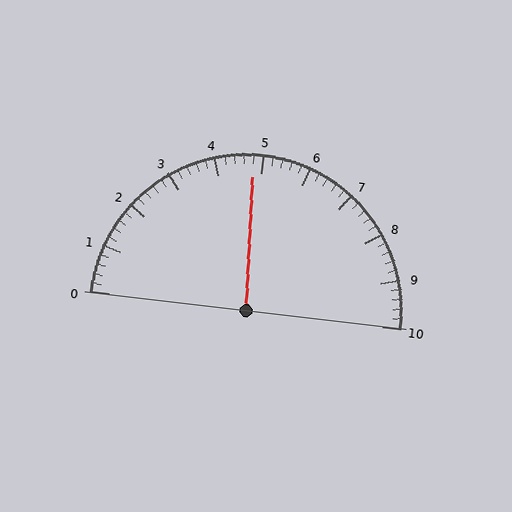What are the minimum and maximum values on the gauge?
The gauge ranges from 0 to 10.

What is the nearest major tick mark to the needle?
The nearest major tick mark is 5.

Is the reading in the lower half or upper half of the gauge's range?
The reading is in the lower half of the range (0 to 10).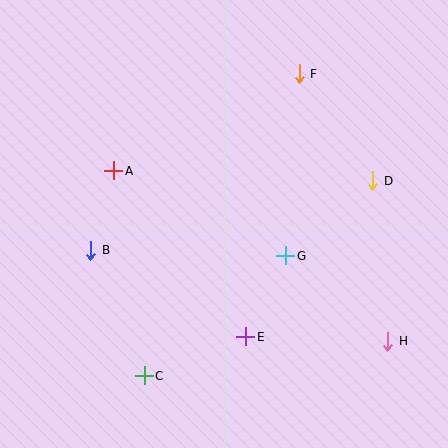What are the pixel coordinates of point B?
Point B is at (91, 250).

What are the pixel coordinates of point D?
Point D is at (373, 181).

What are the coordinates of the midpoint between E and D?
The midpoint between E and D is at (309, 259).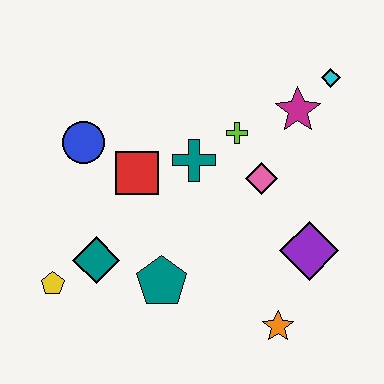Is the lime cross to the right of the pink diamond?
No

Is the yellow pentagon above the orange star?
Yes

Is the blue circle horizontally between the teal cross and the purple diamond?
No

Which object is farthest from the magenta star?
The yellow pentagon is farthest from the magenta star.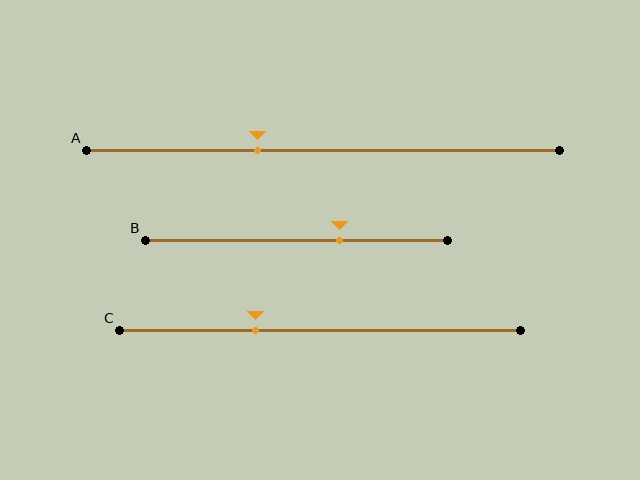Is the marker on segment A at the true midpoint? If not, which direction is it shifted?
No, the marker on segment A is shifted to the left by about 14% of the segment length.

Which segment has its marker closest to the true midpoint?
Segment A has its marker closest to the true midpoint.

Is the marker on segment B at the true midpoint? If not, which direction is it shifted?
No, the marker on segment B is shifted to the right by about 14% of the segment length.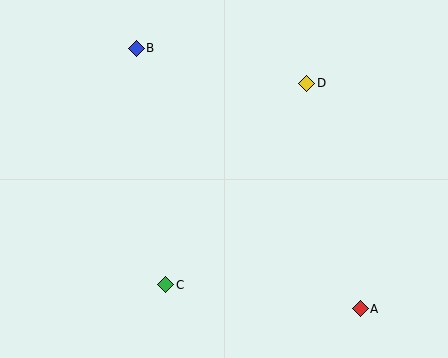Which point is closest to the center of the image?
Point C at (166, 285) is closest to the center.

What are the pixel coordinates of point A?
Point A is at (360, 309).